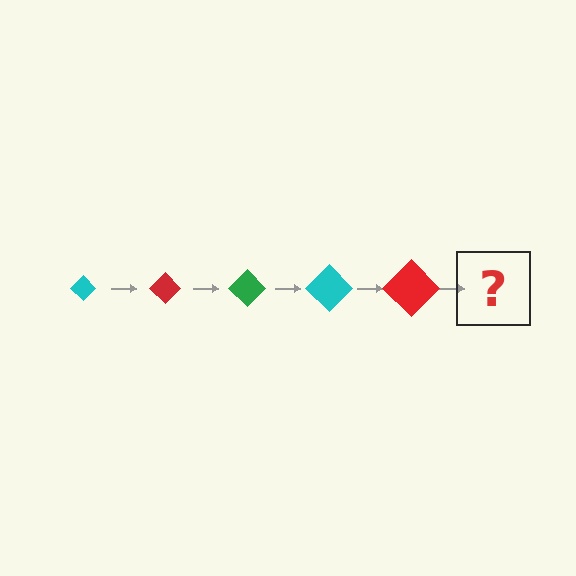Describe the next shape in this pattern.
It should be a green diamond, larger than the previous one.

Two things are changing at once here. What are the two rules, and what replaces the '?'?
The two rules are that the diamond grows larger each step and the color cycles through cyan, red, and green. The '?' should be a green diamond, larger than the previous one.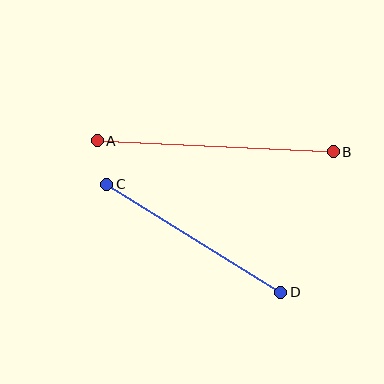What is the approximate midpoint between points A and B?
The midpoint is at approximately (215, 146) pixels.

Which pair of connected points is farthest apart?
Points A and B are farthest apart.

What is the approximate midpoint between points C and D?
The midpoint is at approximately (194, 238) pixels.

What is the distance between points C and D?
The distance is approximately 205 pixels.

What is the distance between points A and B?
The distance is approximately 236 pixels.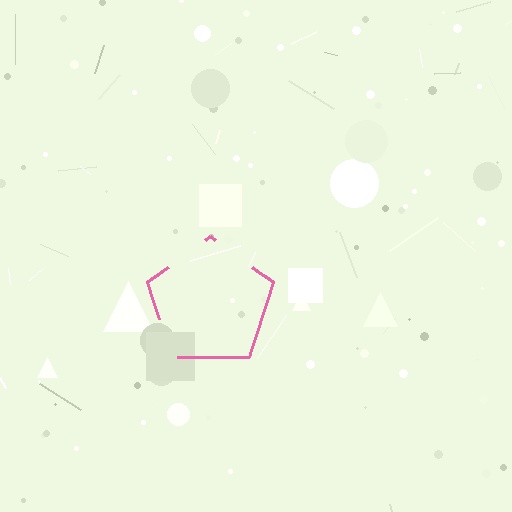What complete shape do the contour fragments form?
The contour fragments form a pentagon.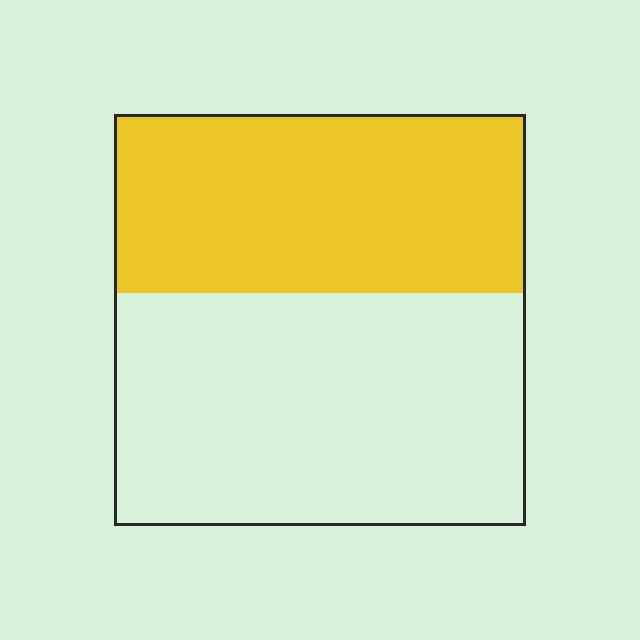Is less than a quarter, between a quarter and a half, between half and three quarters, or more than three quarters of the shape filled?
Between a quarter and a half.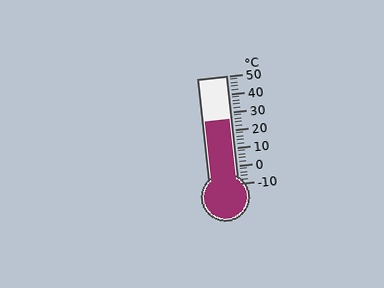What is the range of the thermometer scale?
The thermometer scale ranges from -10°C to 50°C.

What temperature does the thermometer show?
The thermometer shows approximately 26°C.